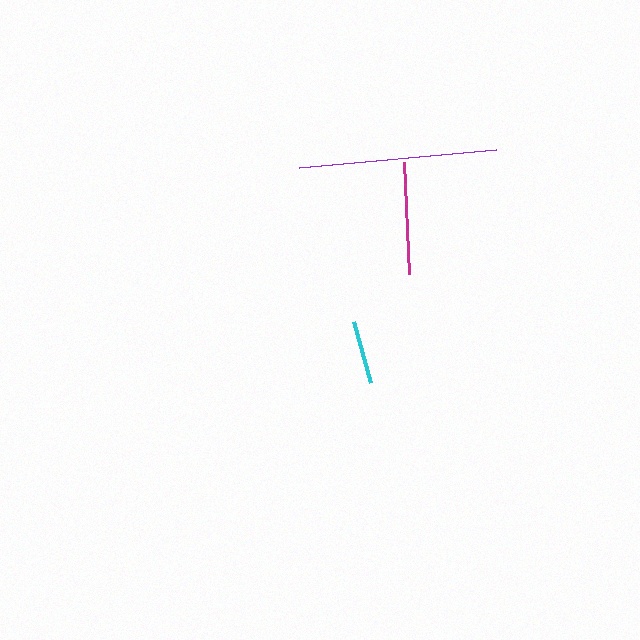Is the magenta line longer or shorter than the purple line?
The purple line is longer than the magenta line.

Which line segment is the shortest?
The cyan line is the shortest at approximately 64 pixels.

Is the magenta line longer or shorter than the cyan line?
The magenta line is longer than the cyan line.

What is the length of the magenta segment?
The magenta segment is approximately 112 pixels long.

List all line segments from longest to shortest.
From longest to shortest: purple, magenta, cyan.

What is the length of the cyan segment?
The cyan segment is approximately 64 pixels long.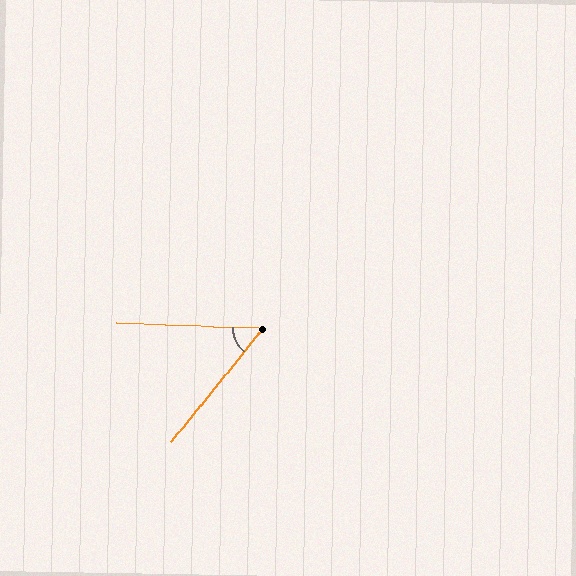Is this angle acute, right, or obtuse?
It is acute.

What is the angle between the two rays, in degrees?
Approximately 53 degrees.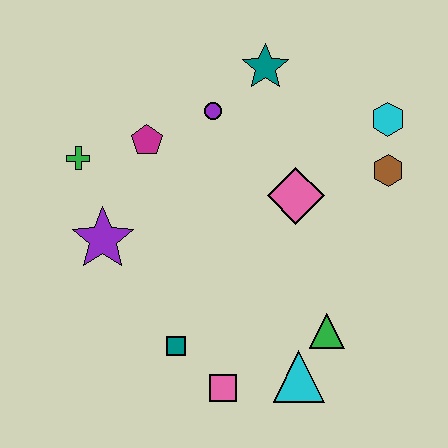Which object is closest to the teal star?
The purple circle is closest to the teal star.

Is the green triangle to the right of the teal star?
Yes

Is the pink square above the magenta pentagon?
No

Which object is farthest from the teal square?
The cyan hexagon is farthest from the teal square.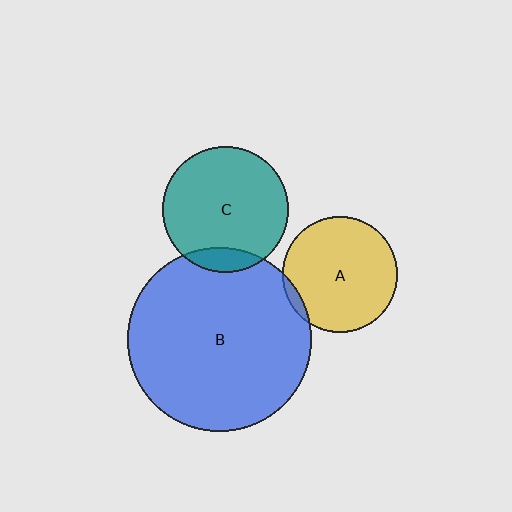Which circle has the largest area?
Circle B (blue).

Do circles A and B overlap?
Yes.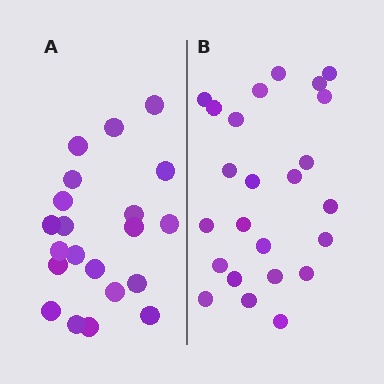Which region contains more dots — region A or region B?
Region B (the right region) has more dots.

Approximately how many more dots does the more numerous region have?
Region B has just a few more — roughly 2 or 3 more dots than region A.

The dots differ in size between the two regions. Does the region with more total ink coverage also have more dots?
No. Region A has more total ink coverage because its dots are larger, but region B actually contains more individual dots. Total area can be misleading — the number of items is what matters here.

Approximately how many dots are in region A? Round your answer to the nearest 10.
About 20 dots. (The exact count is 21, which rounds to 20.)